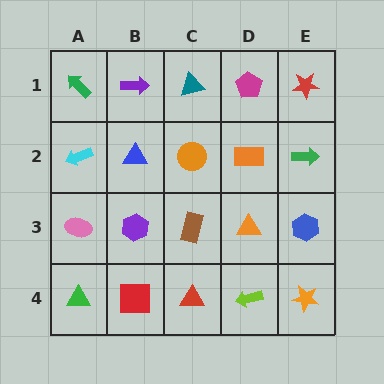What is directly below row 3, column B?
A red square.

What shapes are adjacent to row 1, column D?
An orange rectangle (row 2, column D), a teal triangle (row 1, column C), a red star (row 1, column E).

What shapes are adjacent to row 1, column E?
A green arrow (row 2, column E), a magenta pentagon (row 1, column D).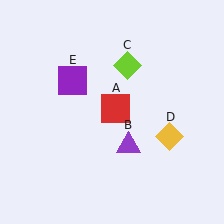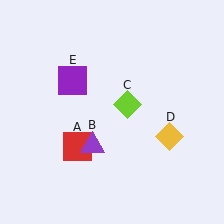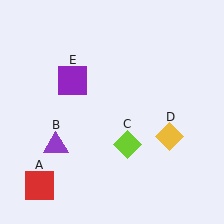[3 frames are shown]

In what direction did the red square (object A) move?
The red square (object A) moved down and to the left.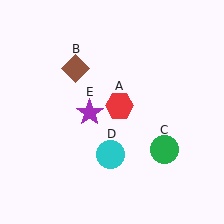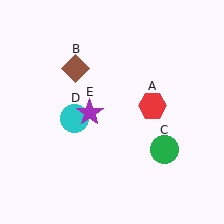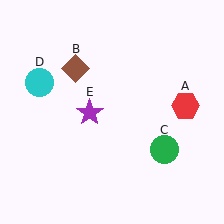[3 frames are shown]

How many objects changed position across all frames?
2 objects changed position: red hexagon (object A), cyan circle (object D).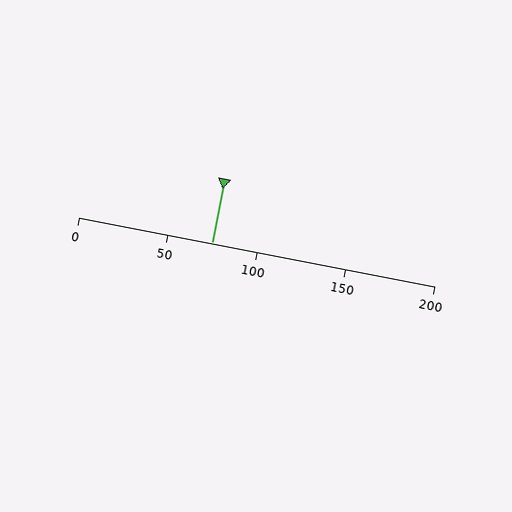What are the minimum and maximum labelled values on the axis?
The axis runs from 0 to 200.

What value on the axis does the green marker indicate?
The marker indicates approximately 75.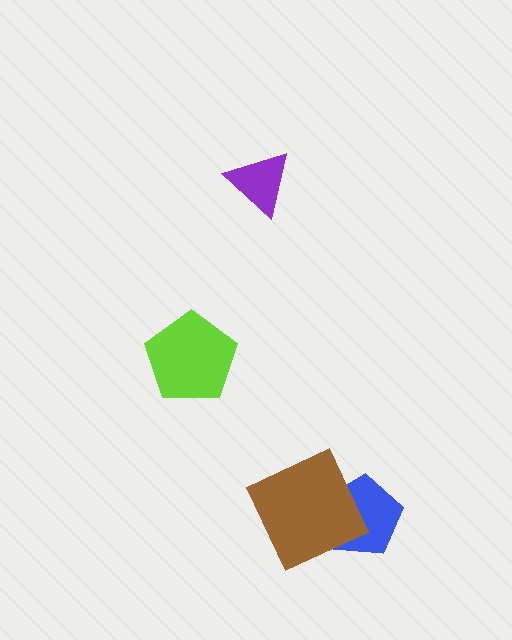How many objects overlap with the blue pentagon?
1 object overlaps with the blue pentagon.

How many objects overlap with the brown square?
1 object overlaps with the brown square.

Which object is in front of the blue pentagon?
The brown square is in front of the blue pentagon.